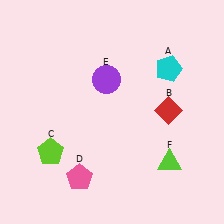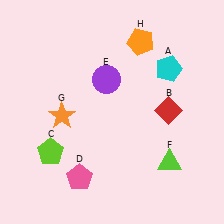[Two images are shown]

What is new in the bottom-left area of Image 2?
An orange star (G) was added in the bottom-left area of Image 2.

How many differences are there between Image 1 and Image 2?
There are 2 differences between the two images.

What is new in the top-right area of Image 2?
An orange pentagon (H) was added in the top-right area of Image 2.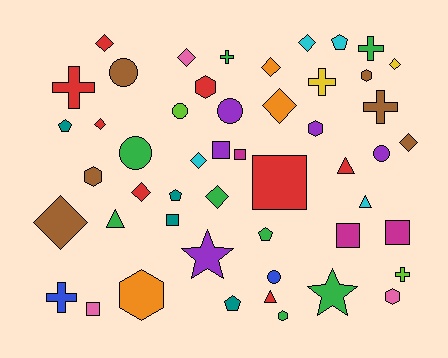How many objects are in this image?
There are 50 objects.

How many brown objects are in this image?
There are 6 brown objects.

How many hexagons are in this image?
There are 7 hexagons.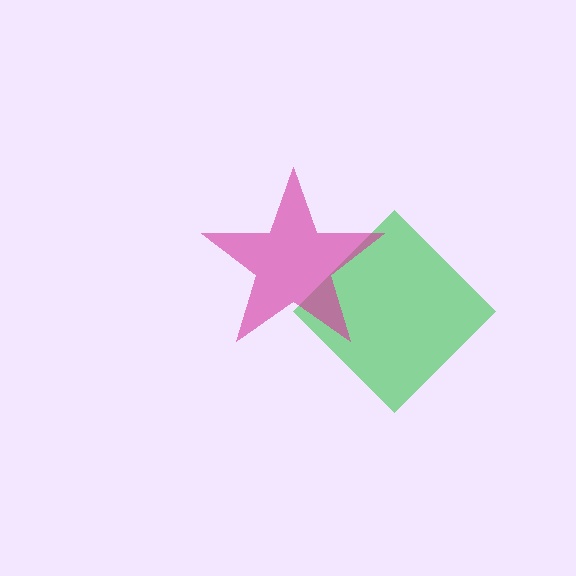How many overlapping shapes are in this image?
There are 2 overlapping shapes in the image.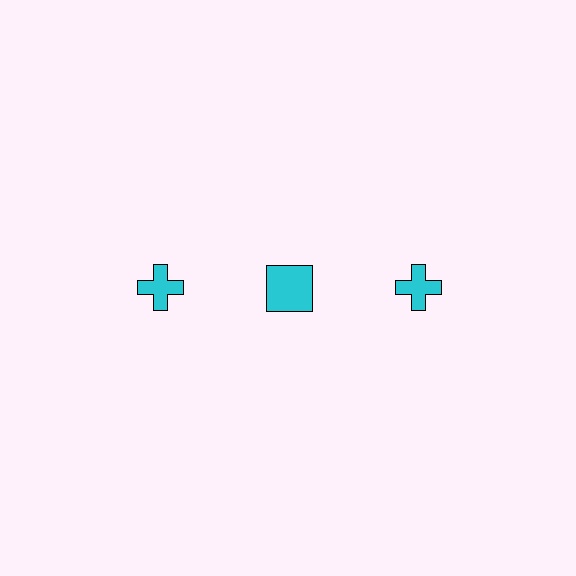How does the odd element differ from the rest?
It has a different shape: square instead of cross.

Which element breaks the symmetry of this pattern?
The cyan square in the top row, second from left column breaks the symmetry. All other shapes are cyan crosses.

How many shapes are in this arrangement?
There are 3 shapes arranged in a grid pattern.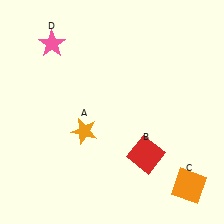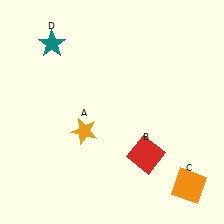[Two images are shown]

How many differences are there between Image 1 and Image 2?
There is 1 difference between the two images.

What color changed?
The star (D) changed from pink in Image 1 to teal in Image 2.